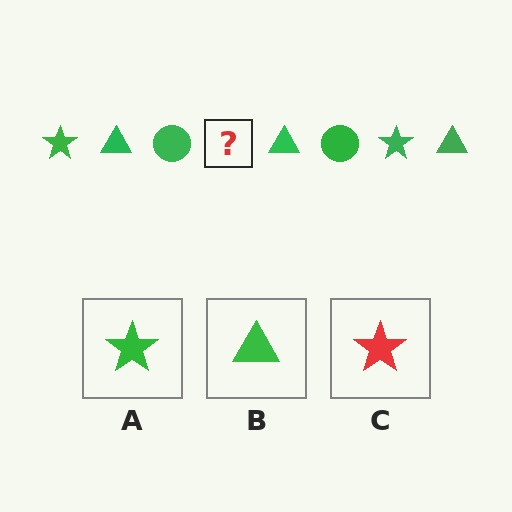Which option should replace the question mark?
Option A.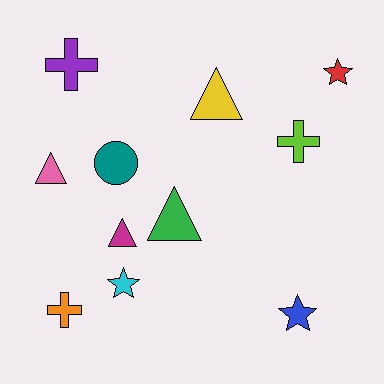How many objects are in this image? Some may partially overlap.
There are 11 objects.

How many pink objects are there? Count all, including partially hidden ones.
There is 1 pink object.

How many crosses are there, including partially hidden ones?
There are 3 crosses.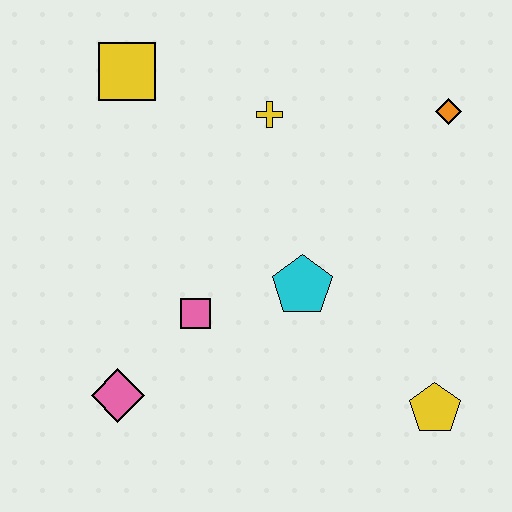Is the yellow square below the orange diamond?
No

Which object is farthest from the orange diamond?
The pink diamond is farthest from the orange diamond.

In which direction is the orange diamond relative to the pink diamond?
The orange diamond is to the right of the pink diamond.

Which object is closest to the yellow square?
The yellow cross is closest to the yellow square.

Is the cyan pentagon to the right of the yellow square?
Yes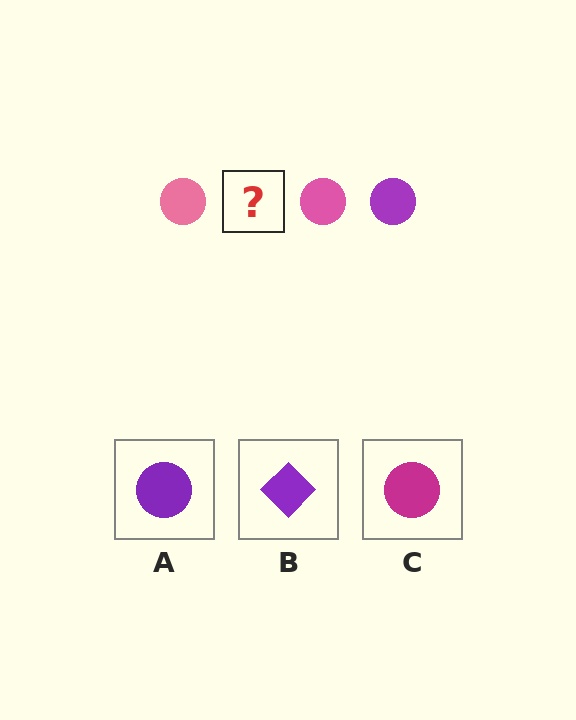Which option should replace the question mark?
Option A.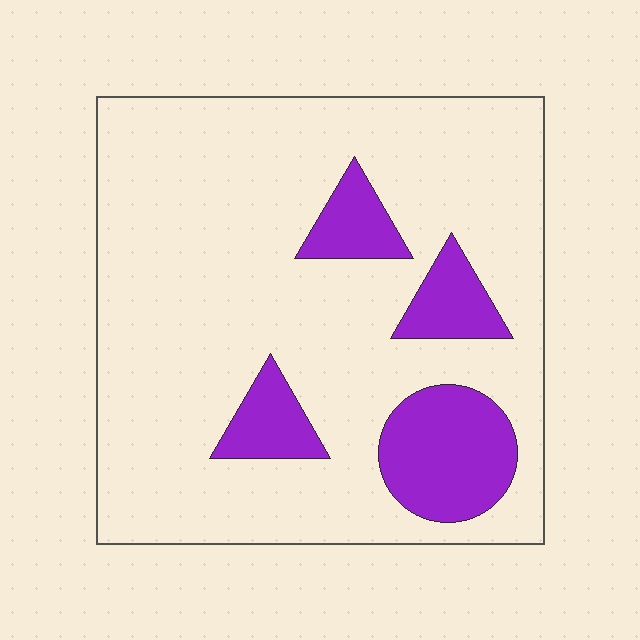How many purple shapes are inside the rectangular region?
4.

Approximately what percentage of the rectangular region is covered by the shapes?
Approximately 15%.